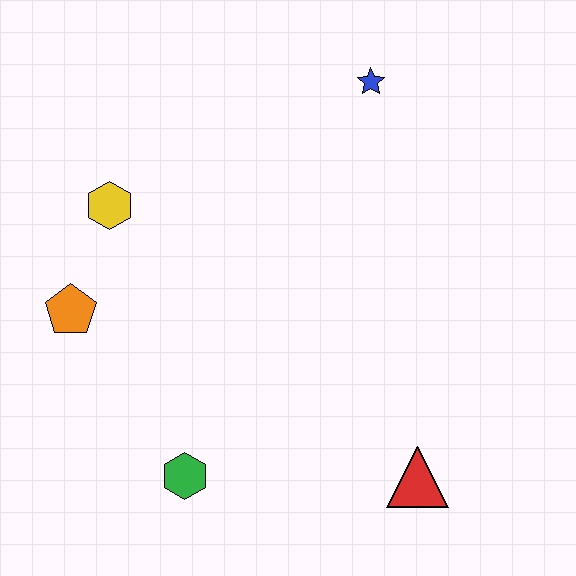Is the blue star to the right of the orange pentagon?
Yes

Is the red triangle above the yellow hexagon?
No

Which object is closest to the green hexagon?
The orange pentagon is closest to the green hexagon.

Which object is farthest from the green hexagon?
The blue star is farthest from the green hexagon.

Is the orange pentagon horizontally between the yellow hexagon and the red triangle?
No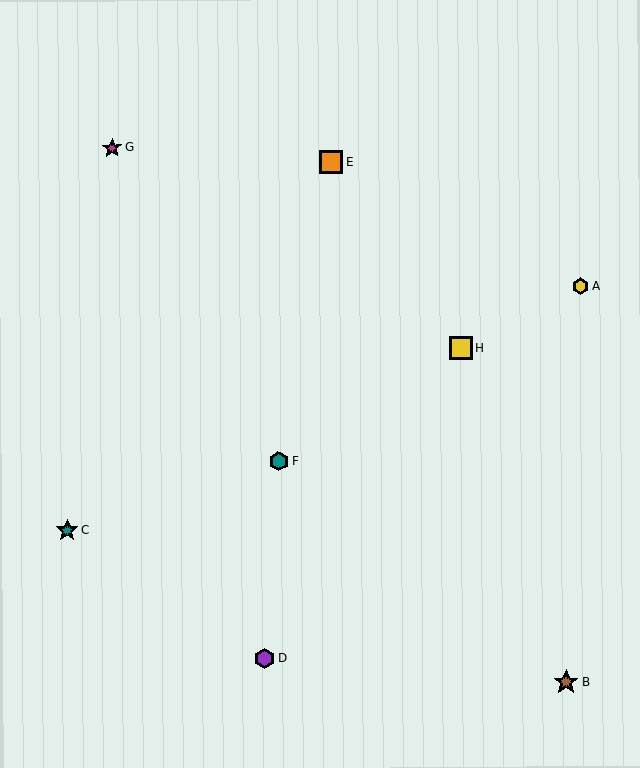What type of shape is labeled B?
Shape B is a brown star.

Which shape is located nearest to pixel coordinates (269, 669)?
The purple hexagon (labeled D) at (265, 659) is nearest to that location.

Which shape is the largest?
The brown star (labeled B) is the largest.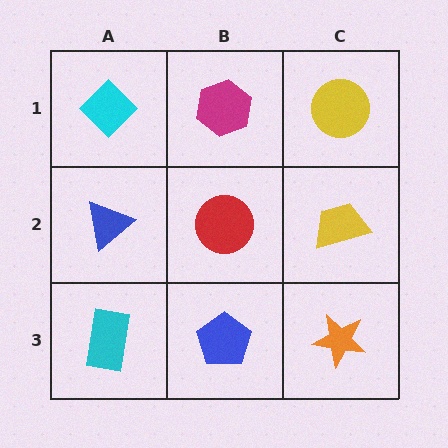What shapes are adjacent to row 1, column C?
A yellow trapezoid (row 2, column C), a magenta hexagon (row 1, column B).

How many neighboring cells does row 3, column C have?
2.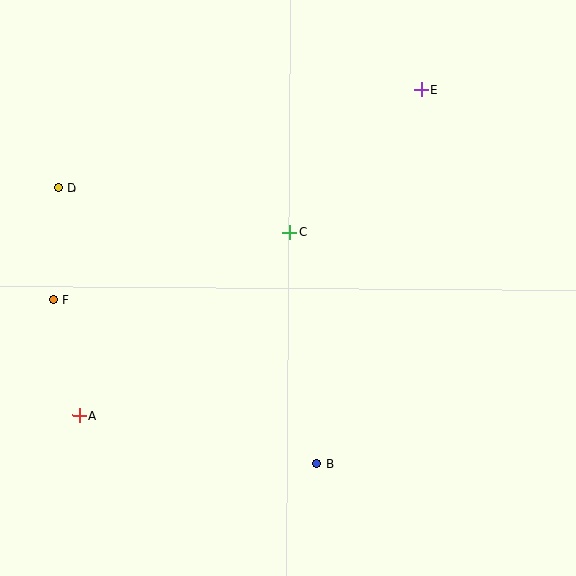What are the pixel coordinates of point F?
Point F is at (53, 300).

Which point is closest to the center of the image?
Point C at (290, 232) is closest to the center.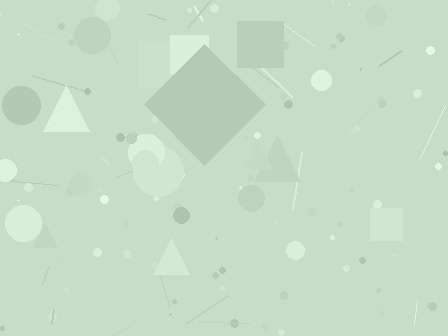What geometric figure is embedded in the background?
A diamond is embedded in the background.